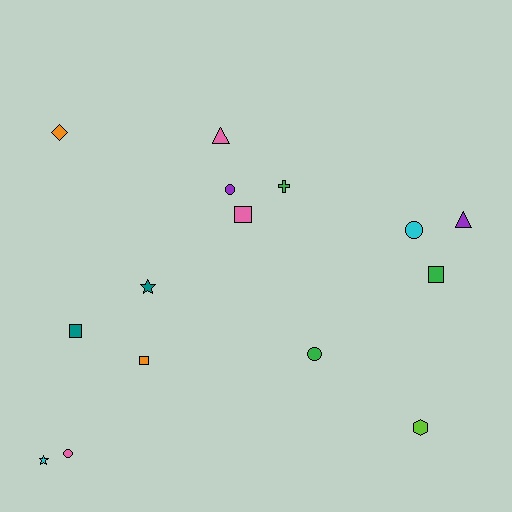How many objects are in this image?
There are 15 objects.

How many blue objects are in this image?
There are no blue objects.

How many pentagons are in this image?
There are no pentagons.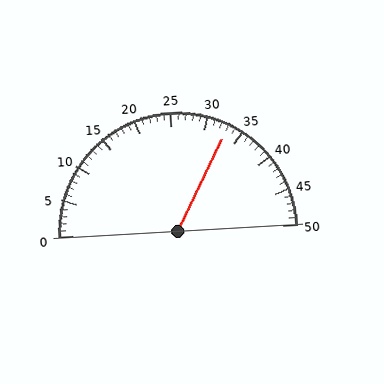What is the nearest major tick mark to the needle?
The nearest major tick mark is 35.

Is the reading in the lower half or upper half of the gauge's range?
The reading is in the upper half of the range (0 to 50).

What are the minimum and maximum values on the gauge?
The gauge ranges from 0 to 50.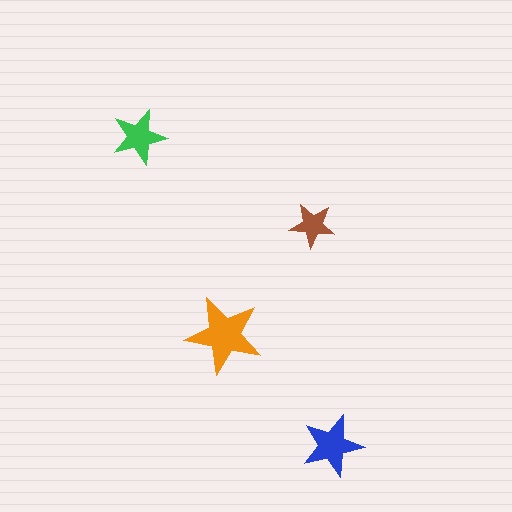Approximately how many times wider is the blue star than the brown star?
About 1.5 times wider.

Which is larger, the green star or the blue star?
The blue one.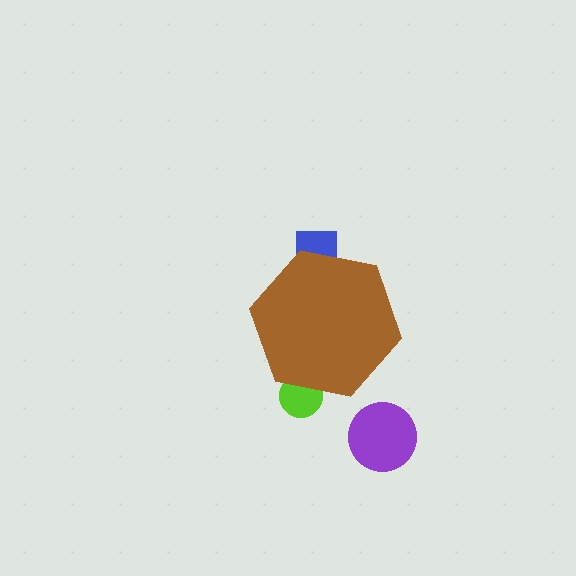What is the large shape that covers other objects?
A brown hexagon.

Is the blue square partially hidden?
Yes, the blue square is partially hidden behind the brown hexagon.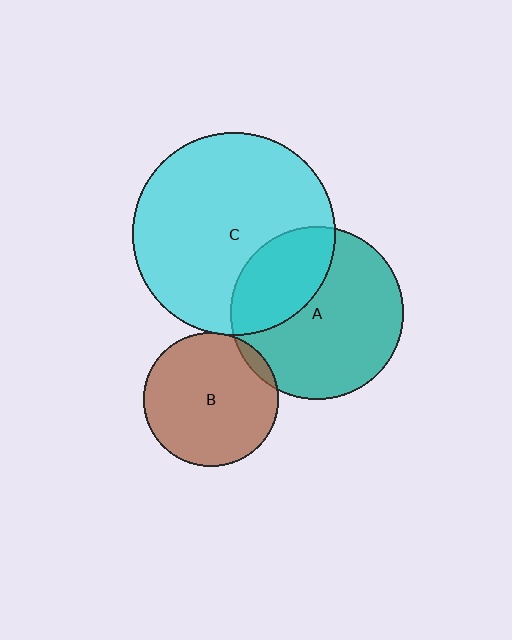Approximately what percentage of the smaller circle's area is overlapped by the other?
Approximately 5%.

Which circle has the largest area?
Circle C (cyan).